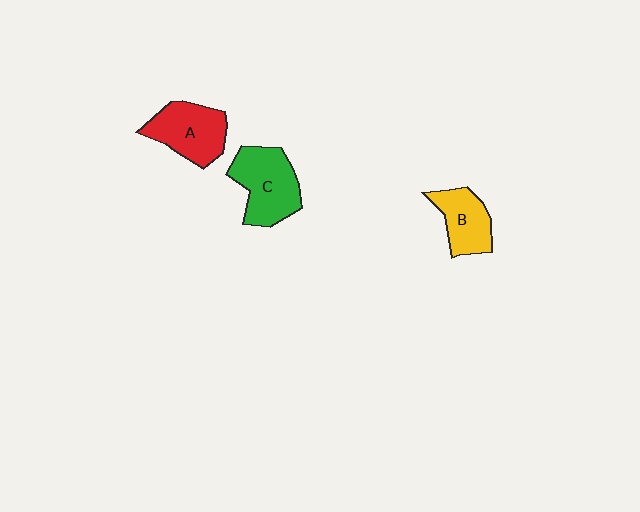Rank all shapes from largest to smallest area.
From largest to smallest: C (green), A (red), B (yellow).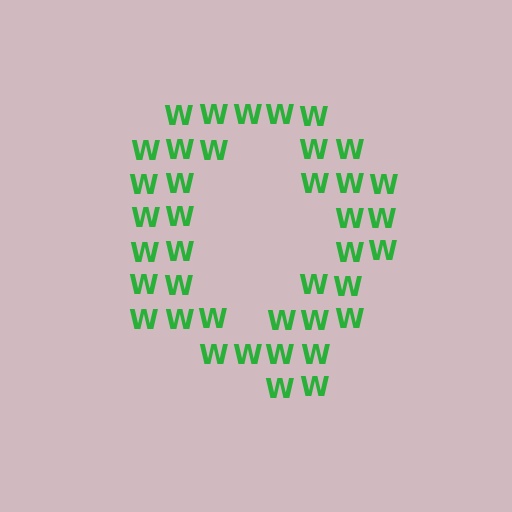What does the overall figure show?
The overall figure shows the letter Q.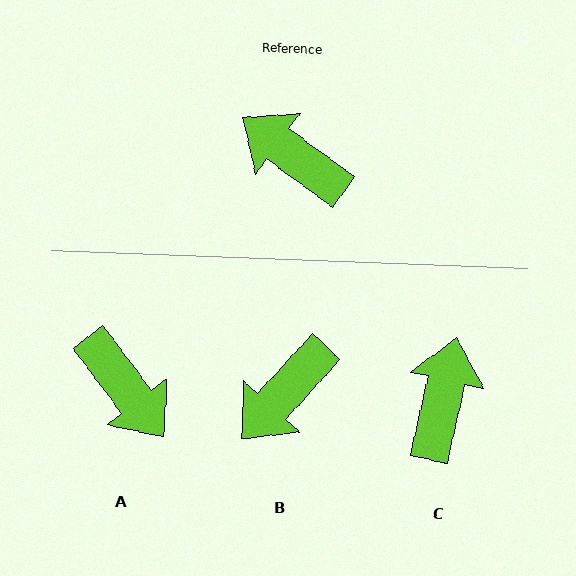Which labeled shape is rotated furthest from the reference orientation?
A, about 163 degrees away.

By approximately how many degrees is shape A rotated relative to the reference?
Approximately 163 degrees counter-clockwise.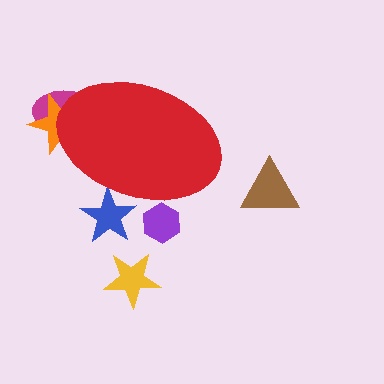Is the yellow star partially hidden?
No, the yellow star is fully visible.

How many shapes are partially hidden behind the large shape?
4 shapes are partially hidden.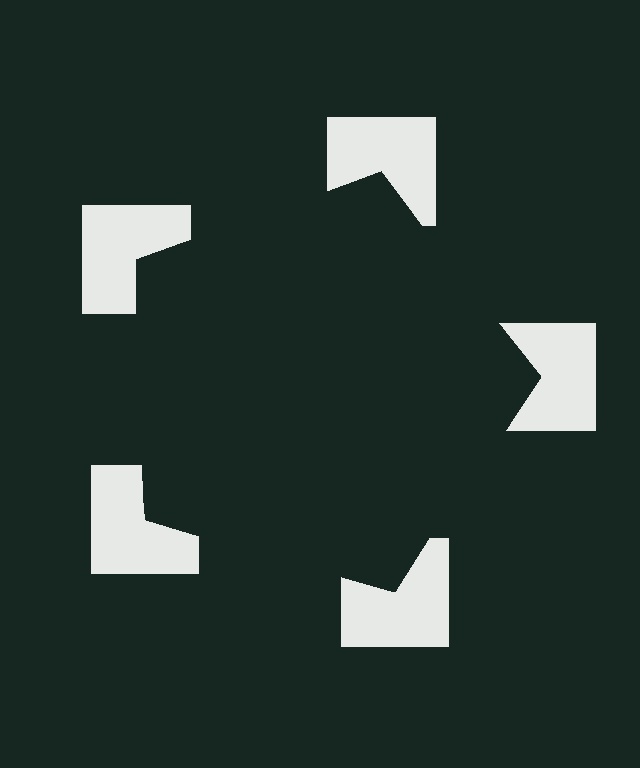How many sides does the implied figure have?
5 sides.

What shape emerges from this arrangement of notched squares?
An illusory pentagon — its edges are inferred from the aligned wedge cuts in the notched squares, not physically drawn.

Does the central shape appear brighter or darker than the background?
It typically appears slightly darker than the background, even though no actual brightness change is drawn.